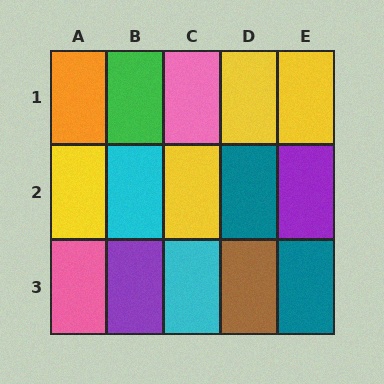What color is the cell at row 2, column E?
Purple.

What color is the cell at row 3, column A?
Pink.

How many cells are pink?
2 cells are pink.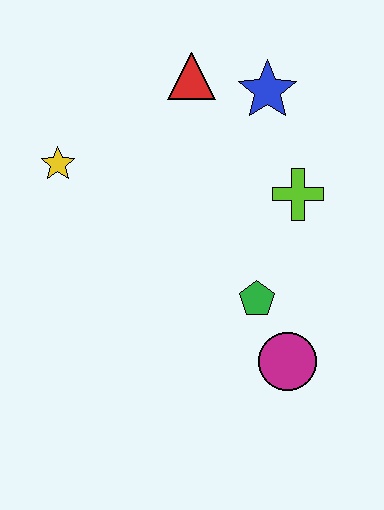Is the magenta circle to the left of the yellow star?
No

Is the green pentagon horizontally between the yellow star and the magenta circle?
Yes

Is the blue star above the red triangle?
No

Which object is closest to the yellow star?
The red triangle is closest to the yellow star.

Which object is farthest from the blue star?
The magenta circle is farthest from the blue star.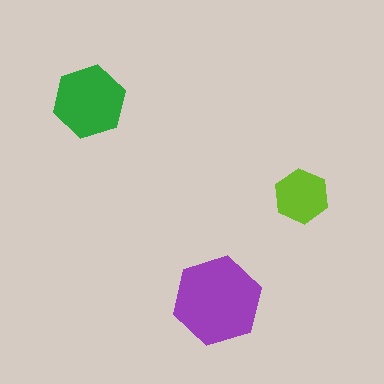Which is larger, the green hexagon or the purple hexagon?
The purple one.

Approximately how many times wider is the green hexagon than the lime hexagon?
About 1.5 times wider.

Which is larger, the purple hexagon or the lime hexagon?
The purple one.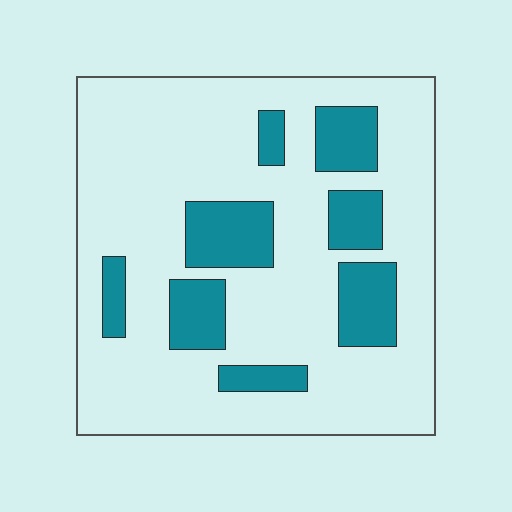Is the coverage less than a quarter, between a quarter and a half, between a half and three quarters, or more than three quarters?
Less than a quarter.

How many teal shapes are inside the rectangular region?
8.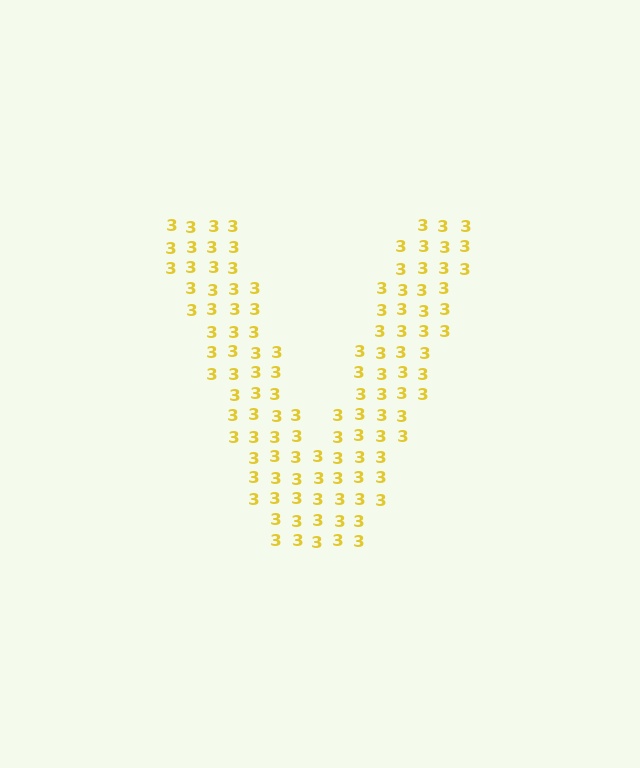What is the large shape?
The large shape is the letter V.